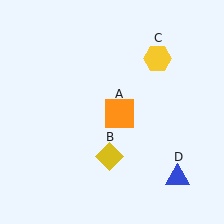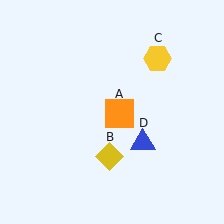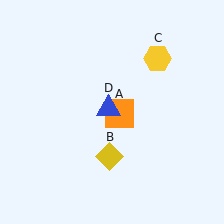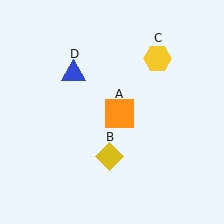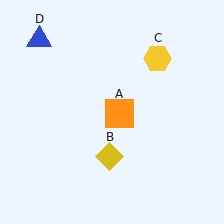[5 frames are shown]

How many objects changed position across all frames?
1 object changed position: blue triangle (object D).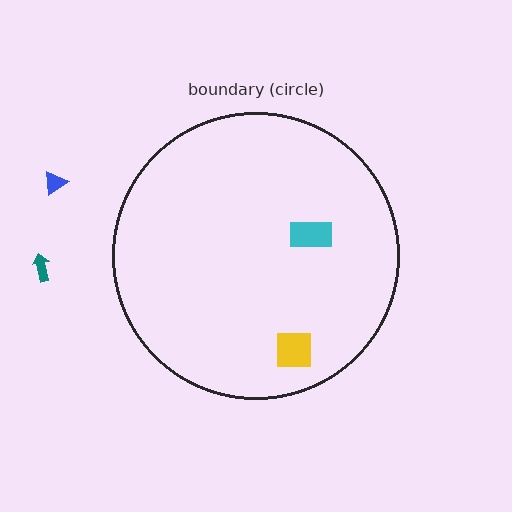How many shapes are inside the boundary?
2 inside, 2 outside.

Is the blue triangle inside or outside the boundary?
Outside.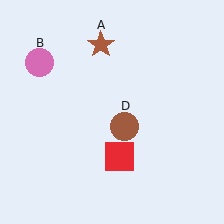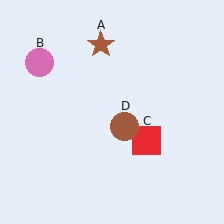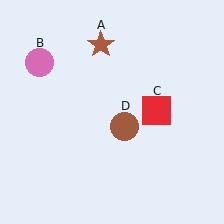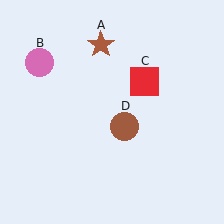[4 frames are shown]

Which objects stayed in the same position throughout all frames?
Brown star (object A) and pink circle (object B) and brown circle (object D) remained stationary.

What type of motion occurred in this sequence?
The red square (object C) rotated counterclockwise around the center of the scene.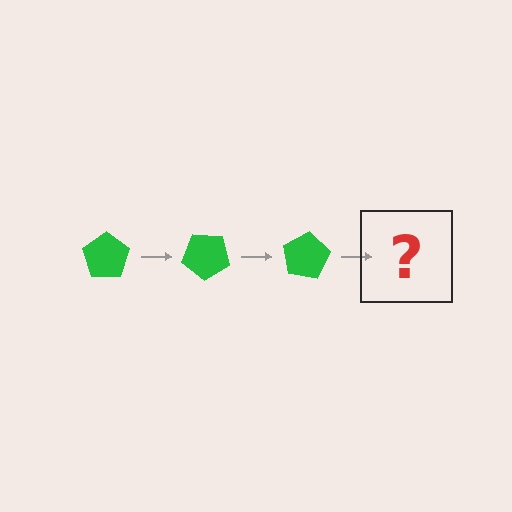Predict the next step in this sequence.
The next step is a green pentagon rotated 120 degrees.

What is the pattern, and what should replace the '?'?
The pattern is that the pentagon rotates 40 degrees each step. The '?' should be a green pentagon rotated 120 degrees.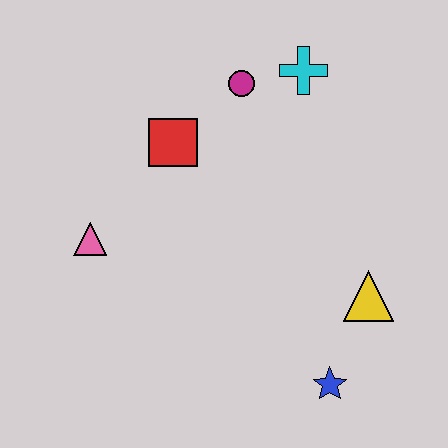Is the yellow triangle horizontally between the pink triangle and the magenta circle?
No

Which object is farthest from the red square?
The blue star is farthest from the red square.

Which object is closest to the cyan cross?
The magenta circle is closest to the cyan cross.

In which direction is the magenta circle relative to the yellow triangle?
The magenta circle is above the yellow triangle.